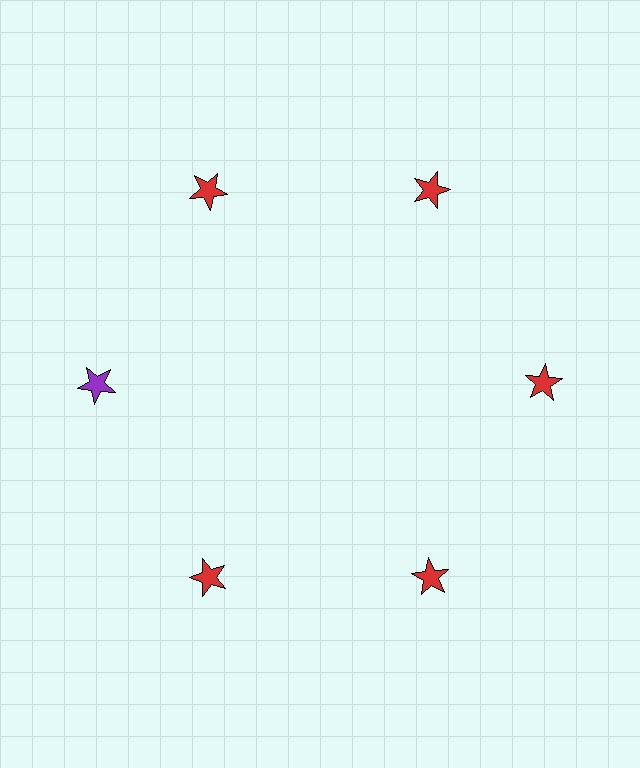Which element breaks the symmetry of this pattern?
The purple star at roughly the 9 o'clock position breaks the symmetry. All other shapes are red stars.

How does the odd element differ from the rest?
It has a different color: purple instead of red.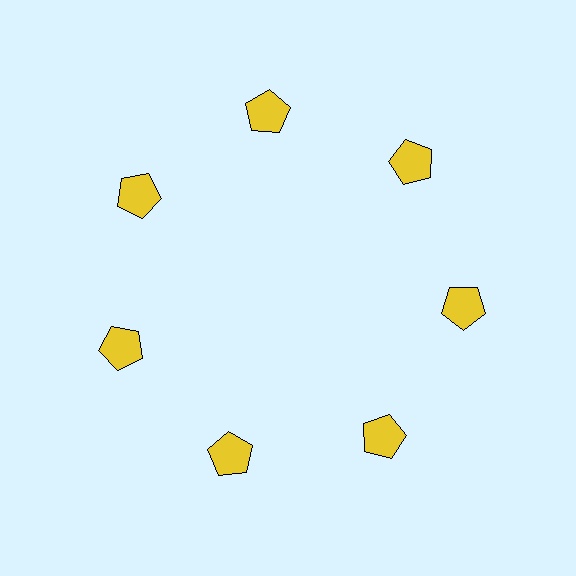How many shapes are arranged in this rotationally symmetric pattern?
There are 7 shapes, arranged in 7 groups of 1.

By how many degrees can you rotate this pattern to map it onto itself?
The pattern maps onto itself every 51 degrees of rotation.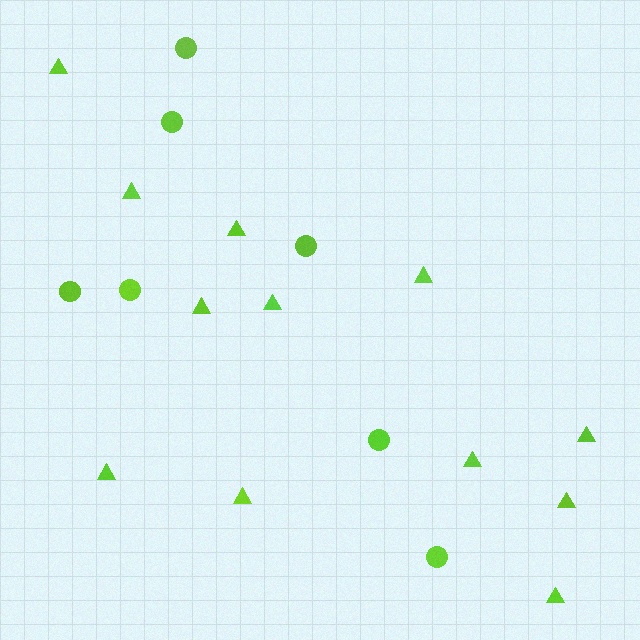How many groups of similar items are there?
There are 2 groups: one group of circles (7) and one group of triangles (12).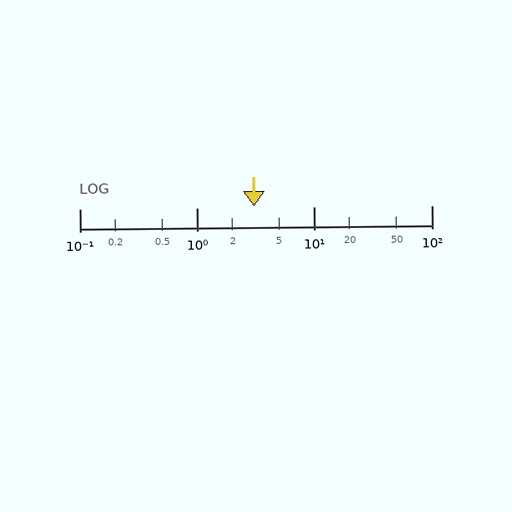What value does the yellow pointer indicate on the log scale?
The pointer indicates approximately 3.1.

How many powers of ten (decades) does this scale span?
The scale spans 3 decades, from 0.1 to 100.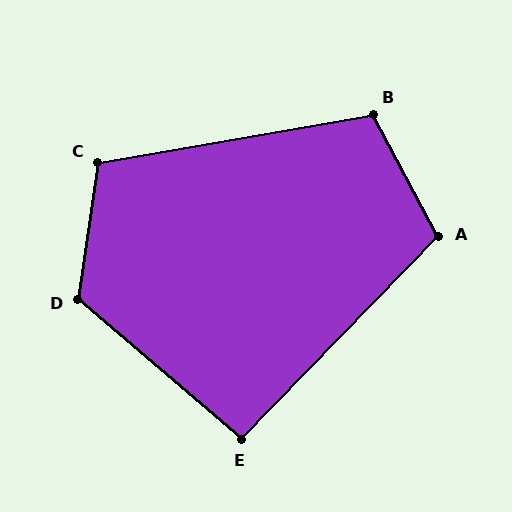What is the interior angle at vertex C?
Approximately 108 degrees (obtuse).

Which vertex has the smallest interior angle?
E, at approximately 94 degrees.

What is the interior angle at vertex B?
Approximately 108 degrees (obtuse).